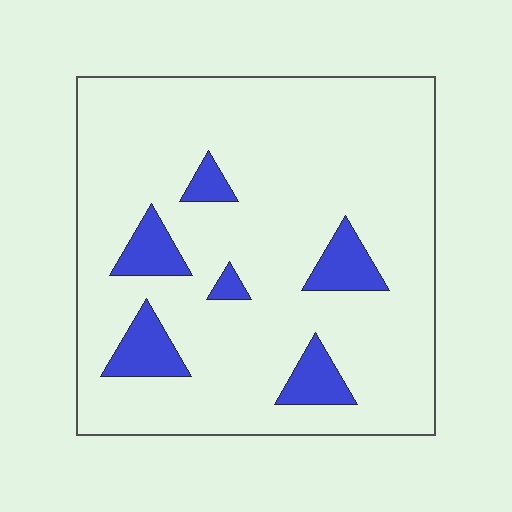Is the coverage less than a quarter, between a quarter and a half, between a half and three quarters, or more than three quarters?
Less than a quarter.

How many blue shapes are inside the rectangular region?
6.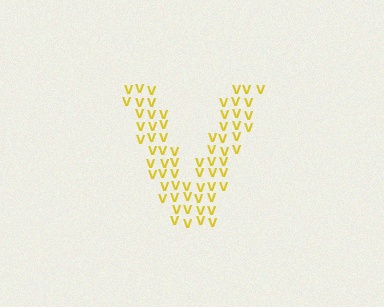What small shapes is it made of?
It is made of small letter V's.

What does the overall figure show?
The overall figure shows the letter V.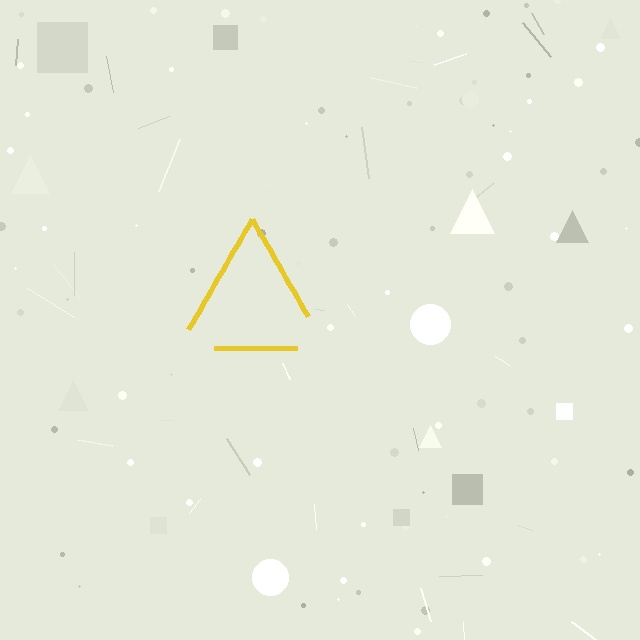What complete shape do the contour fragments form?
The contour fragments form a triangle.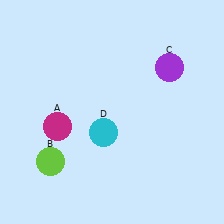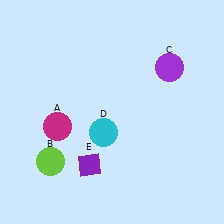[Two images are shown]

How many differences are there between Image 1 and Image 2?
There is 1 difference between the two images.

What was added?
A purple diamond (E) was added in Image 2.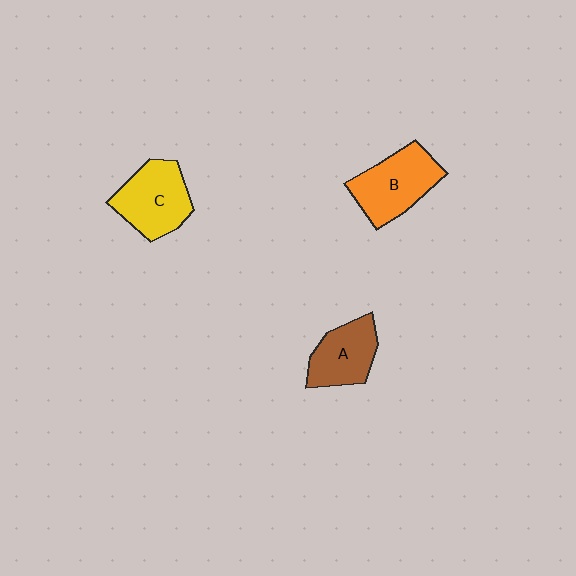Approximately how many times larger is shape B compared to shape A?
Approximately 1.3 times.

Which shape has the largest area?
Shape B (orange).